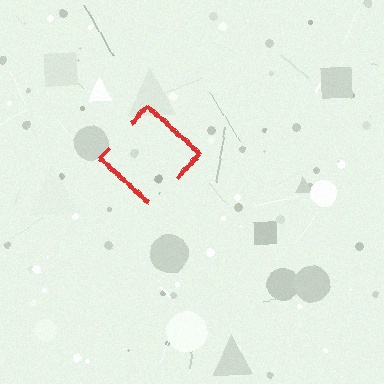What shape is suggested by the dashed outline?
The dashed outline suggests a diamond.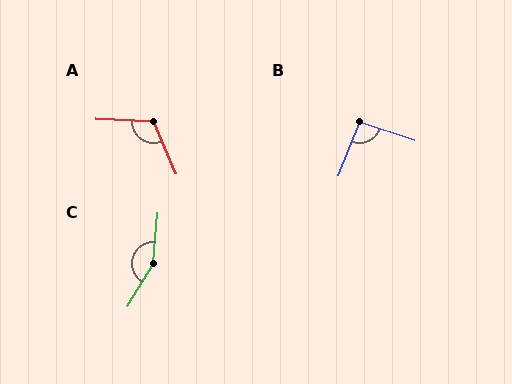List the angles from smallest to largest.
B (92°), A (116°), C (154°).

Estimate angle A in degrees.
Approximately 116 degrees.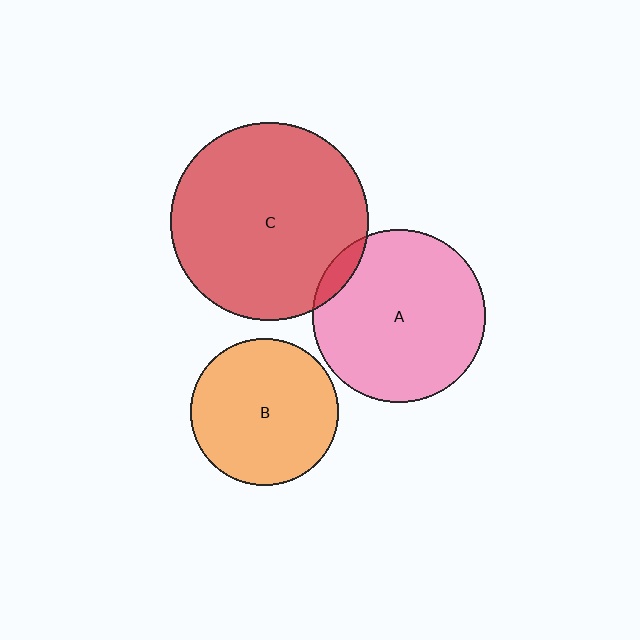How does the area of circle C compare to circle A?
Approximately 1.3 times.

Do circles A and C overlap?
Yes.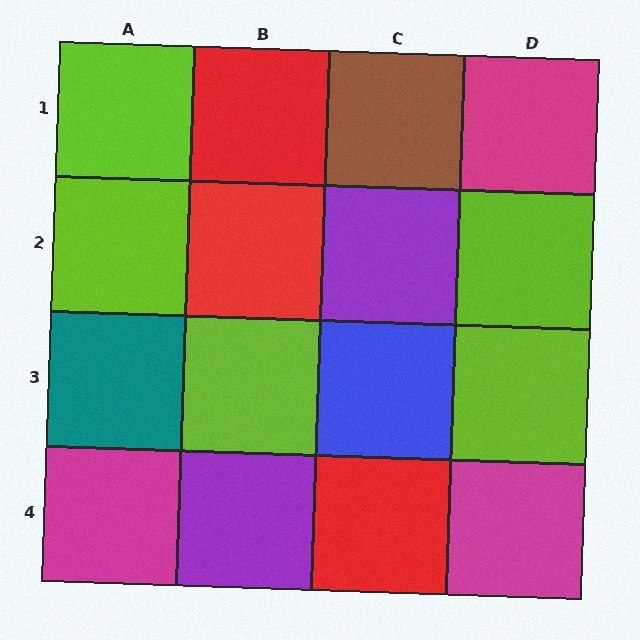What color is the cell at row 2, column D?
Lime.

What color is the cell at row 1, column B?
Red.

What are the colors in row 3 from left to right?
Teal, lime, blue, lime.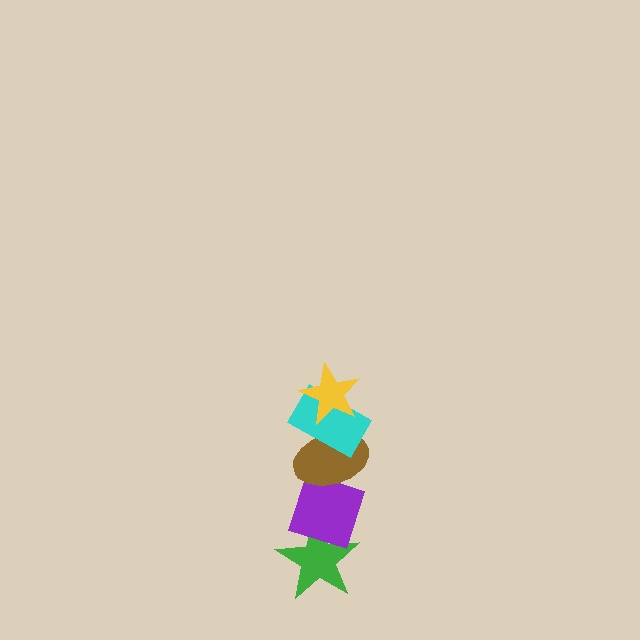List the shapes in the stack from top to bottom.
From top to bottom: the yellow star, the cyan rectangle, the brown ellipse, the purple diamond, the green star.